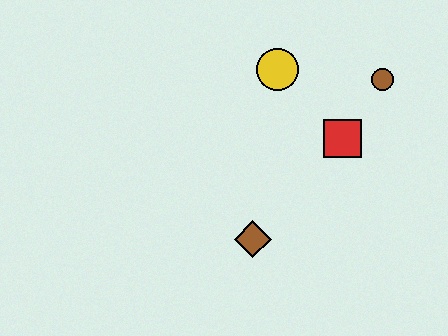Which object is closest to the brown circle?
The red square is closest to the brown circle.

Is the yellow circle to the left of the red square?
Yes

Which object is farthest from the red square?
The brown diamond is farthest from the red square.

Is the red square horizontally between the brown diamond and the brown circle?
Yes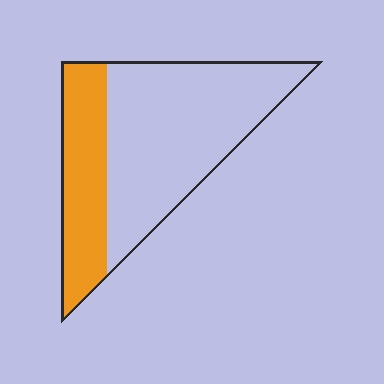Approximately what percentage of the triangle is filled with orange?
Approximately 30%.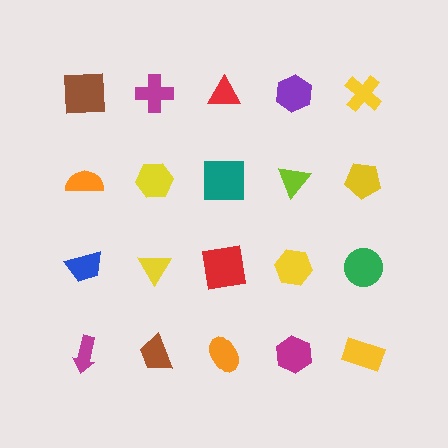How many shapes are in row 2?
5 shapes.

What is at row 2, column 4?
A lime triangle.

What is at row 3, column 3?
A red square.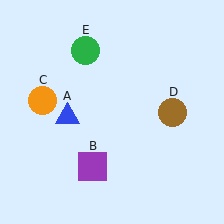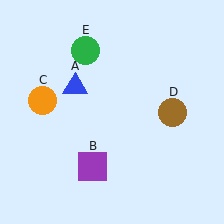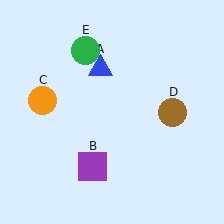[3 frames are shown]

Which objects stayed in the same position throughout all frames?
Purple square (object B) and orange circle (object C) and brown circle (object D) and green circle (object E) remained stationary.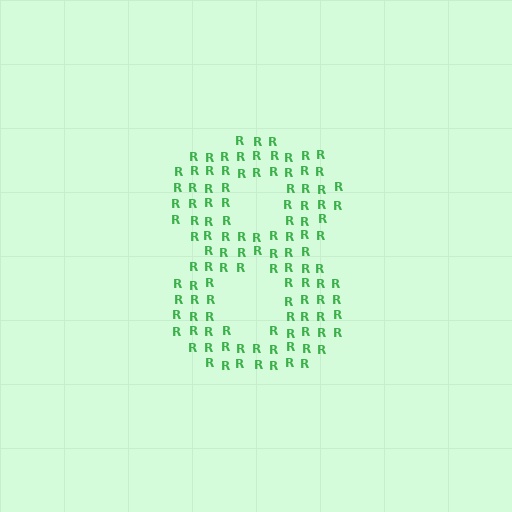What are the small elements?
The small elements are letter R's.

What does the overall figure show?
The overall figure shows the digit 8.